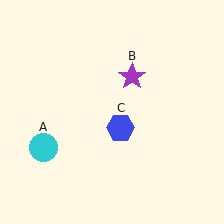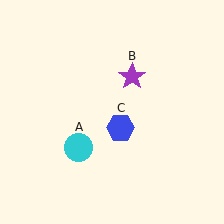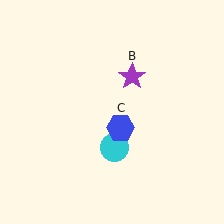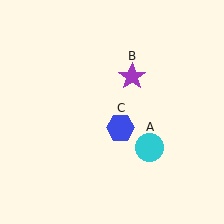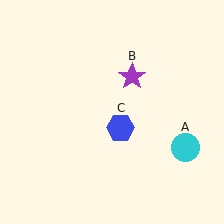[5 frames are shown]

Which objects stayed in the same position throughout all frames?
Purple star (object B) and blue hexagon (object C) remained stationary.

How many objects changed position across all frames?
1 object changed position: cyan circle (object A).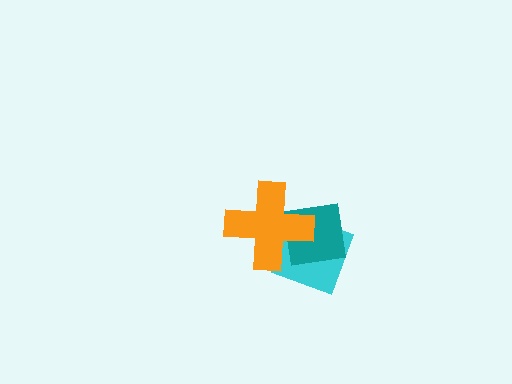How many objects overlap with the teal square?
2 objects overlap with the teal square.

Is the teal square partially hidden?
Yes, it is partially covered by another shape.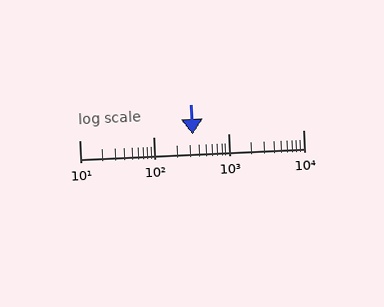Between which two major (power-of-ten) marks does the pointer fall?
The pointer is between 100 and 1000.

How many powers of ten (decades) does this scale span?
The scale spans 3 decades, from 10 to 10000.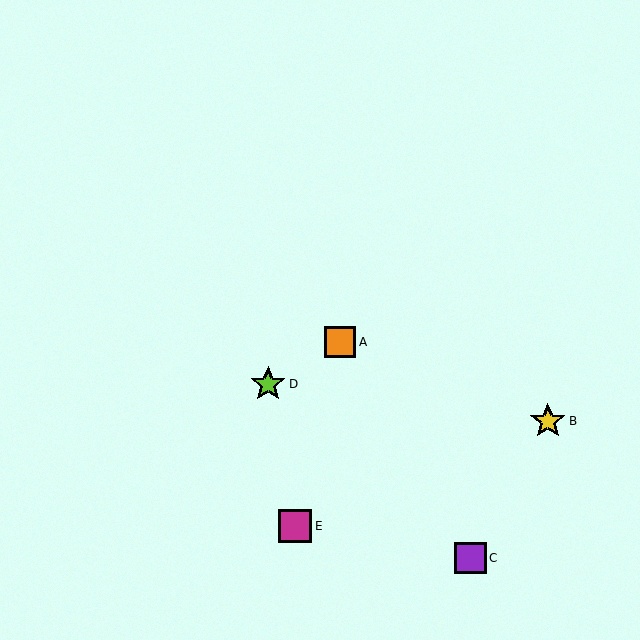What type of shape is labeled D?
Shape D is a lime star.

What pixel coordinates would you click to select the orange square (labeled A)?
Click at (340, 342) to select the orange square A.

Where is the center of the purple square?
The center of the purple square is at (470, 558).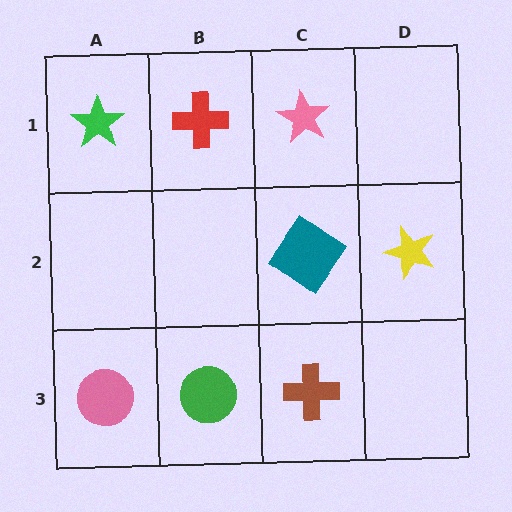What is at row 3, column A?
A pink circle.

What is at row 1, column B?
A red cross.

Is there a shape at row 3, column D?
No, that cell is empty.